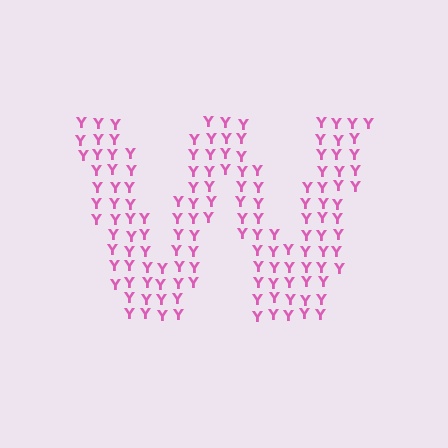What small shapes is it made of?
It is made of small letter Y's.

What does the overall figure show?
The overall figure shows the letter W.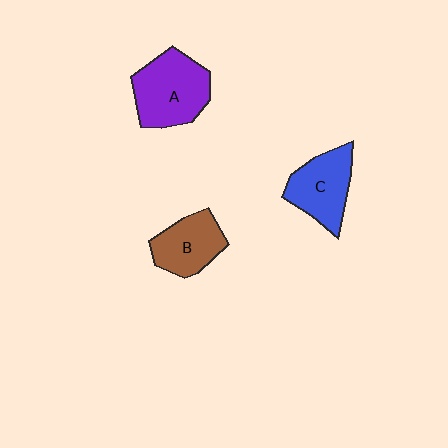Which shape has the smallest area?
Shape B (brown).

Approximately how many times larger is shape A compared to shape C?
Approximately 1.2 times.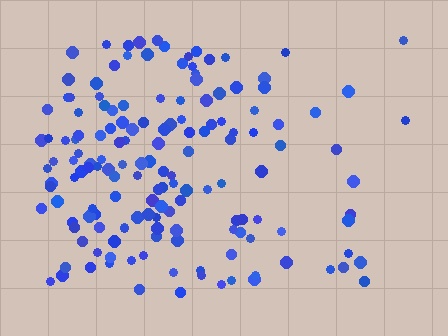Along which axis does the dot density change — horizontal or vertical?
Horizontal.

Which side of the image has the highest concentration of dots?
The left.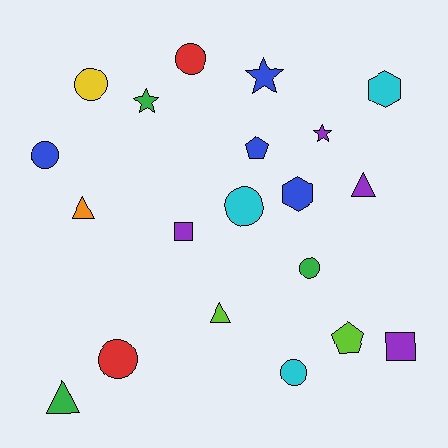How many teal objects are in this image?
There are no teal objects.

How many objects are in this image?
There are 20 objects.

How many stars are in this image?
There are 3 stars.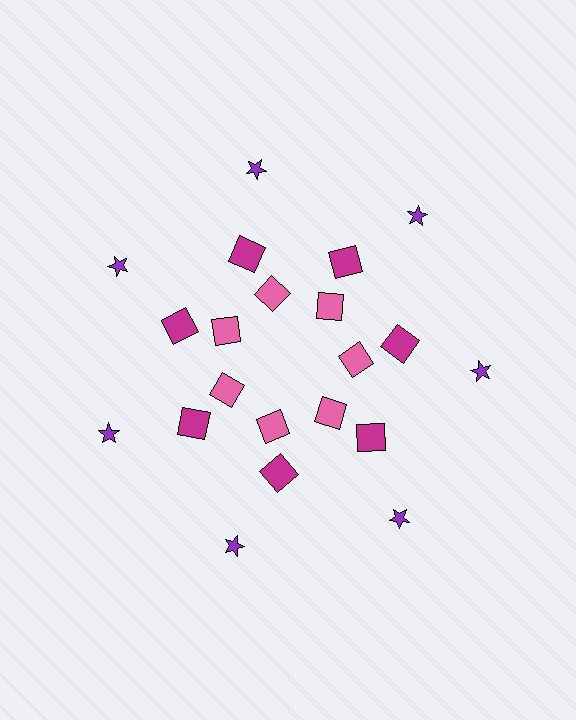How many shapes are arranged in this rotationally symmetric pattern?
There are 21 shapes, arranged in 7 groups of 3.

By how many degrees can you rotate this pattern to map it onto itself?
The pattern maps onto itself every 51 degrees of rotation.